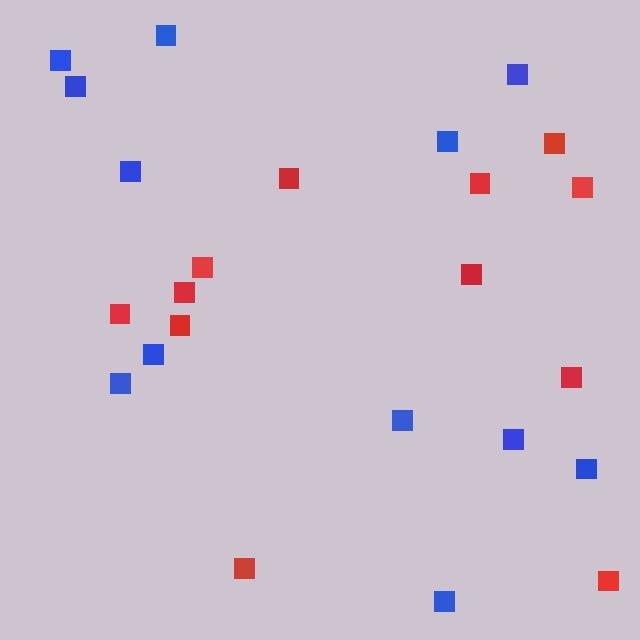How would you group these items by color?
There are 2 groups: one group of red squares (12) and one group of blue squares (12).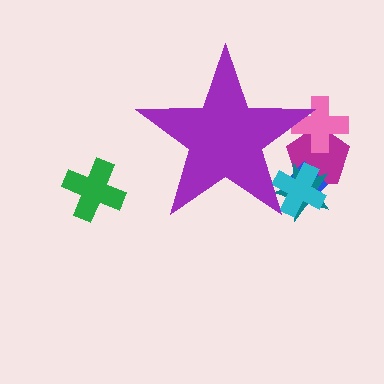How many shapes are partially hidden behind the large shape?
5 shapes are partially hidden.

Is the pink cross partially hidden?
Yes, the pink cross is partially hidden behind the purple star.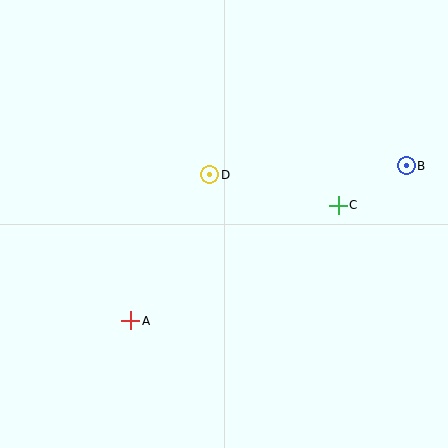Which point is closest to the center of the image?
Point D at (210, 175) is closest to the center.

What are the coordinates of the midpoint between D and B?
The midpoint between D and B is at (308, 170).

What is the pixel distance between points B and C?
The distance between B and C is 79 pixels.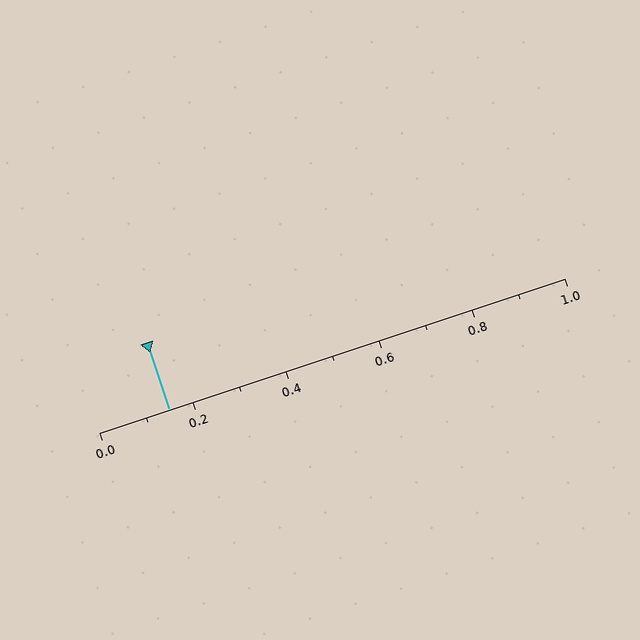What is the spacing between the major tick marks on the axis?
The major ticks are spaced 0.2 apart.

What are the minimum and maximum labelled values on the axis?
The axis runs from 0.0 to 1.0.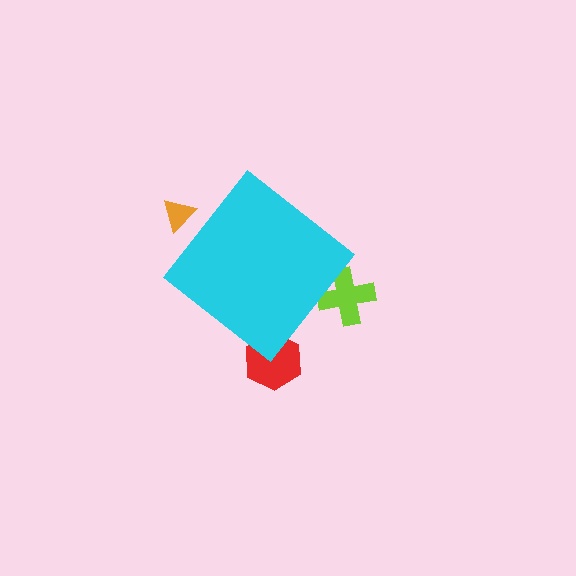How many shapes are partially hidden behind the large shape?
3 shapes are partially hidden.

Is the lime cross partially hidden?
Yes, the lime cross is partially hidden behind the cyan diamond.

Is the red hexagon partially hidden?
Yes, the red hexagon is partially hidden behind the cyan diamond.